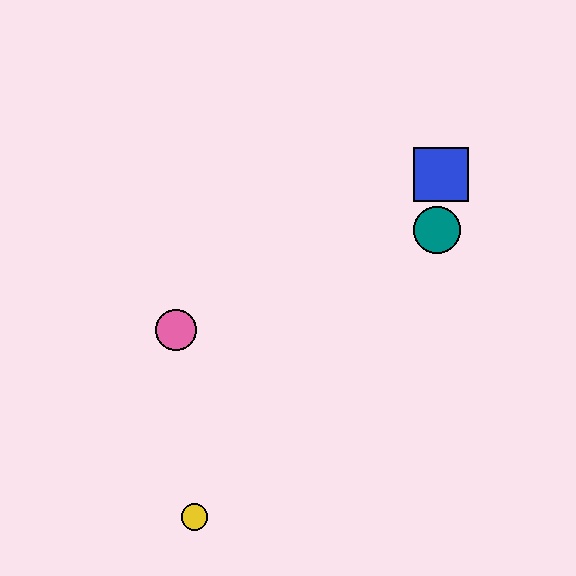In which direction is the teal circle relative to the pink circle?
The teal circle is to the right of the pink circle.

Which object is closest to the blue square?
The teal circle is closest to the blue square.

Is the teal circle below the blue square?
Yes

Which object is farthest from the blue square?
The yellow circle is farthest from the blue square.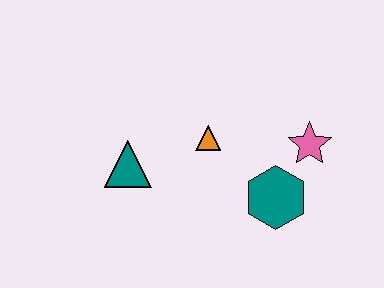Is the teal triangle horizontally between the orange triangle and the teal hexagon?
No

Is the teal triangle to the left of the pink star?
Yes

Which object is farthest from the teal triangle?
The pink star is farthest from the teal triangle.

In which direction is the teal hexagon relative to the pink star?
The teal hexagon is below the pink star.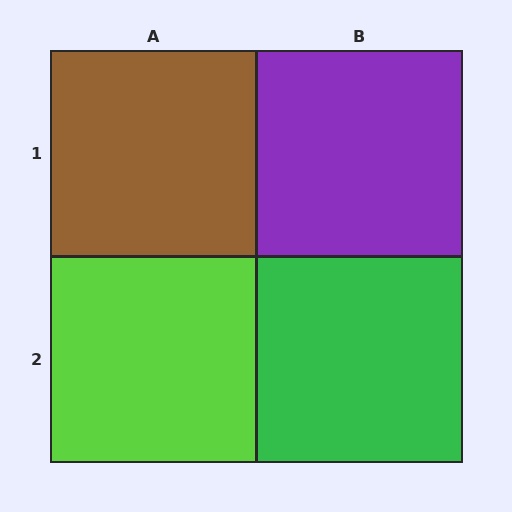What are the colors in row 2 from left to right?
Lime, green.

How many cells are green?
1 cell is green.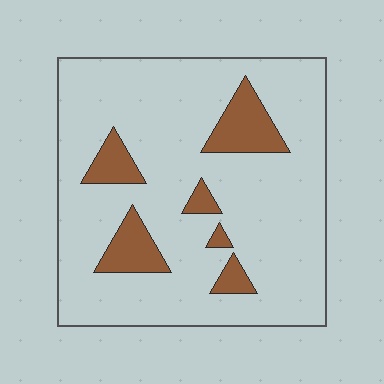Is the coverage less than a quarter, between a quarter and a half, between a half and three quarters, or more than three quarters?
Less than a quarter.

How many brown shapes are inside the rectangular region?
6.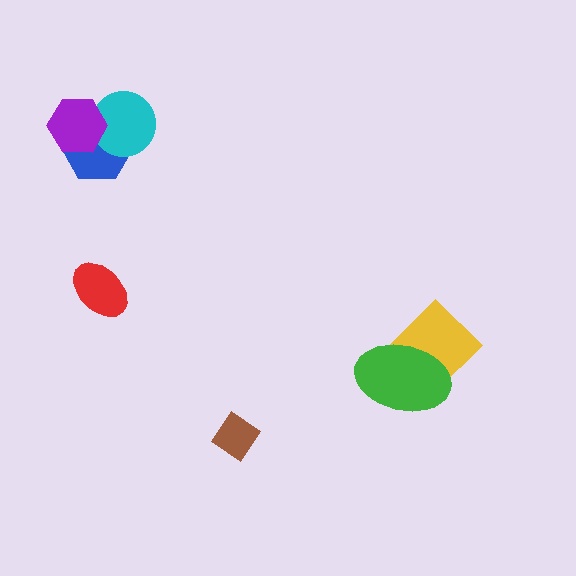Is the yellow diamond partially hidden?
Yes, it is partially covered by another shape.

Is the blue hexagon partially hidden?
Yes, it is partially covered by another shape.